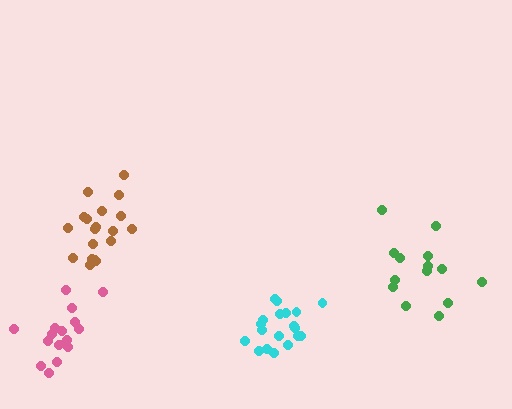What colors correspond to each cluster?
The clusters are colored: cyan, green, brown, pink.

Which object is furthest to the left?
The pink cluster is leftmost.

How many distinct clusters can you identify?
There are 4 distinct clusters.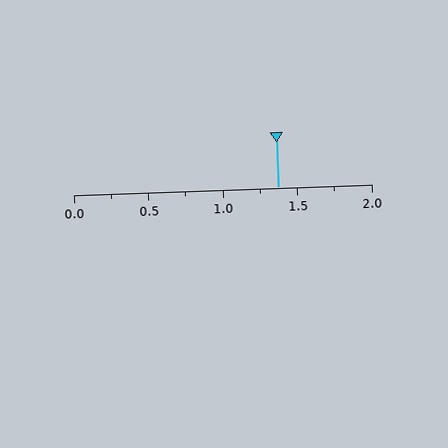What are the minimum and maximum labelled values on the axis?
The axis runs from 0.0 to 2.0.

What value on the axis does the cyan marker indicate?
The marker indicates approximately 1.38.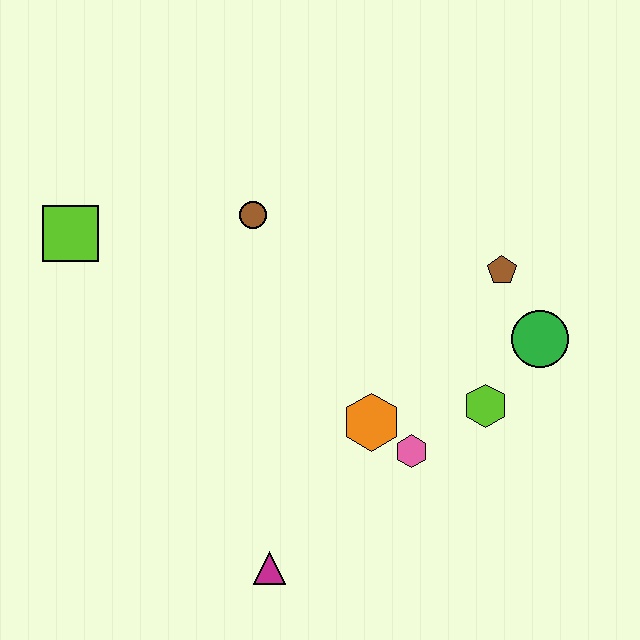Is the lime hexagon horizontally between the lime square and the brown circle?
No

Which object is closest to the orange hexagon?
The pink hexagon is closest to the orange hexagon.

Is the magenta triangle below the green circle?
Yes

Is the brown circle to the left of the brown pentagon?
Yes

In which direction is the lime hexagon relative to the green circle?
The lime hexagon is below the green circle.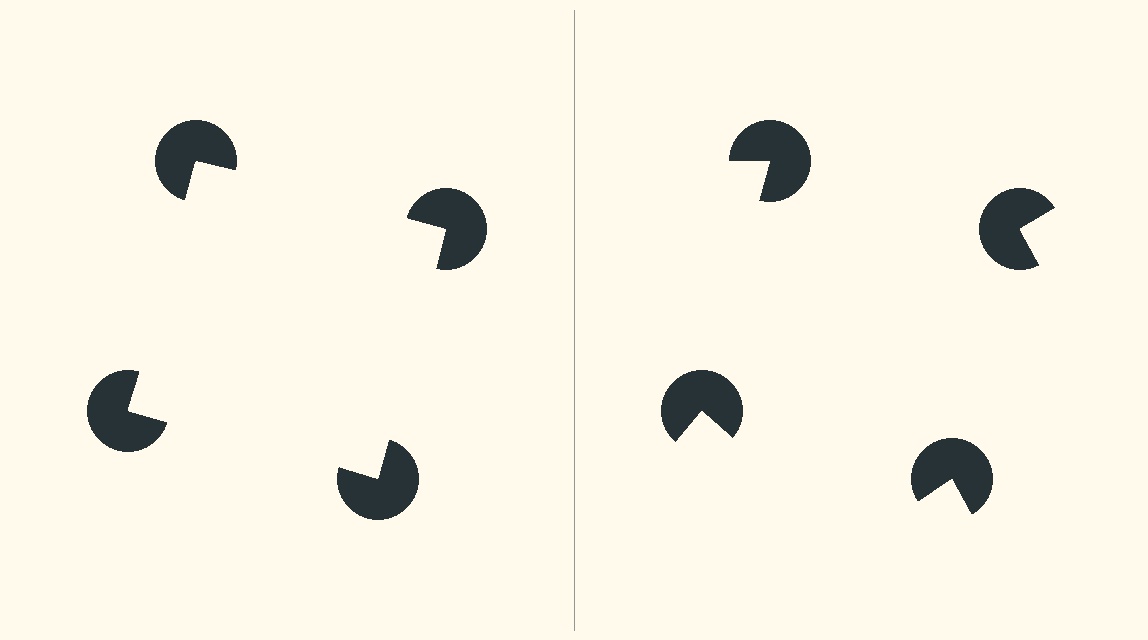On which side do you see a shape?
An illusory square appears on the left side. On the right side the wedge cuts are rotated, so no coherent shape forms.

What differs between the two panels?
The pac-man discs are positioned identically on both sides; only the wedge orientations differ. On the left they align to a square; on the right they are misaligned.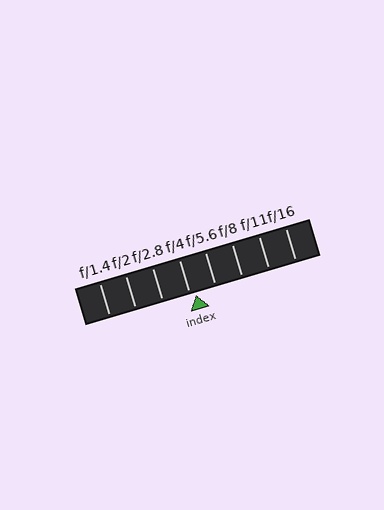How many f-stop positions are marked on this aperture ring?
There are 8 f-stop positions marked.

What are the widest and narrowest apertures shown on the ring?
The widest aperture shown is f/1.4 and the narrowest is f/16.